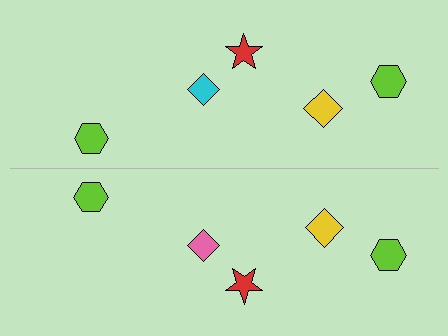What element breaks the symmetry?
The pink diamond on the bottom side breaks the symmetry — its mirror counterpart is cyan.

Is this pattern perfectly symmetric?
No, the pattern is not perfectly symmetric. The pink diamond on the bottom side breaks the symmetry — its mirror counterpart is cyan.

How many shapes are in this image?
There are 10 shapes in this image.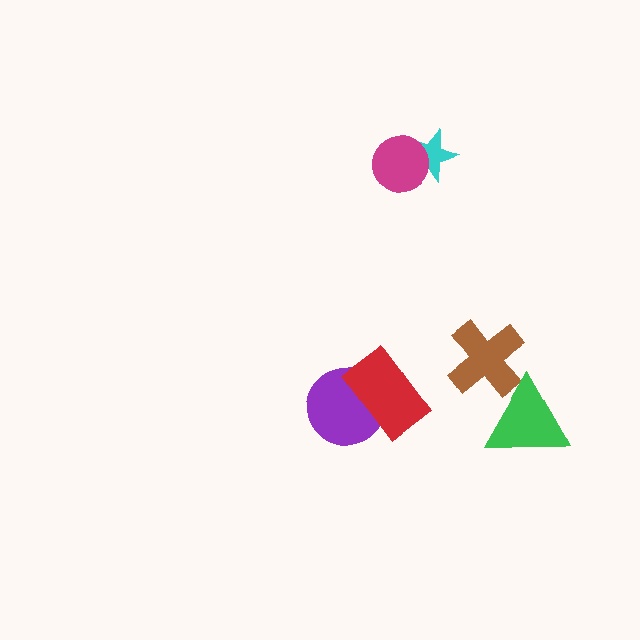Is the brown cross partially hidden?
Yes, it is partially covered by another shape.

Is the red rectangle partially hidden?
No, no other shape covers it.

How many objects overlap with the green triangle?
1 object overlaps with the green triangle.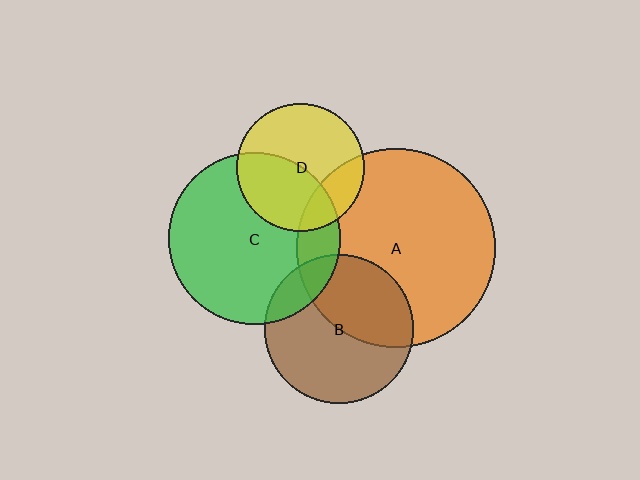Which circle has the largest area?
Circle A (orange).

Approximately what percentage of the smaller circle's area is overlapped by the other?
Approximately 15%.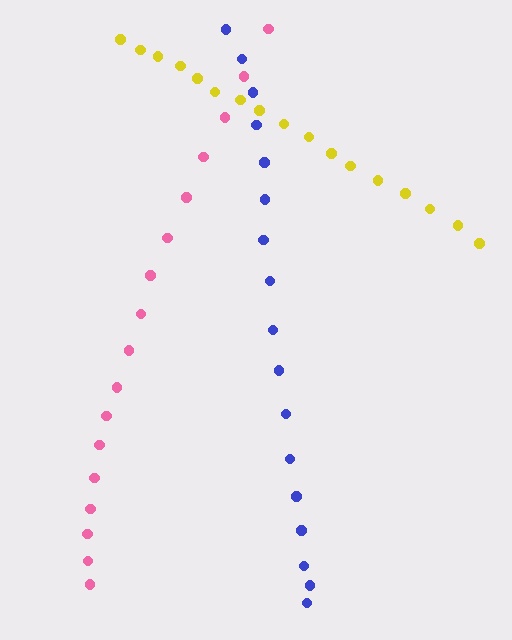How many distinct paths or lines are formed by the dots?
There are 3 distinct paths.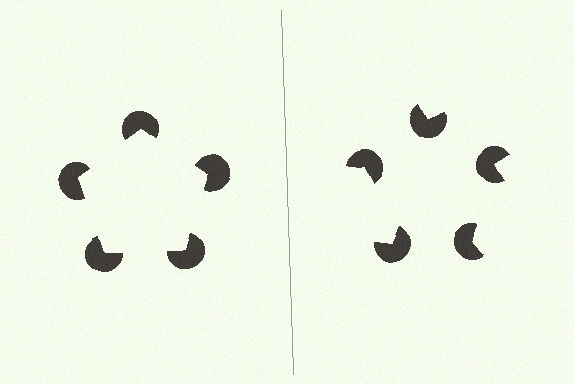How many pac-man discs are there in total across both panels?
10 — 5 on each side.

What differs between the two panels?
The pac-man discs are positioned identically on both sides; only the wedge orientations differ. On the left they align to a pentagon; on the right they are misaligned.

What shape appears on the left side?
An illusory pentagon.